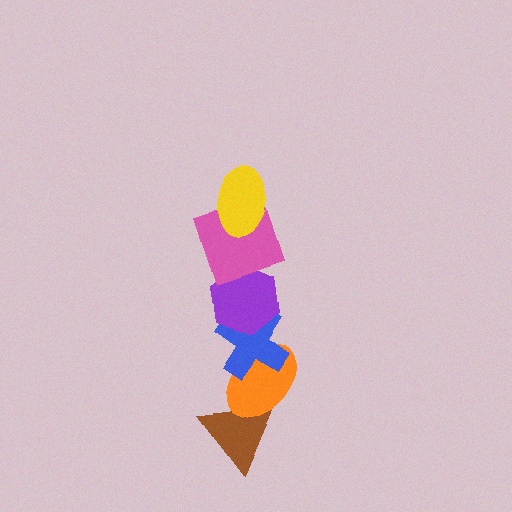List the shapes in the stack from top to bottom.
From top to bottom: the yellow ellipse, the pink square, the purple hexagon, the blue cross, the orange ellipse, the brown triangle.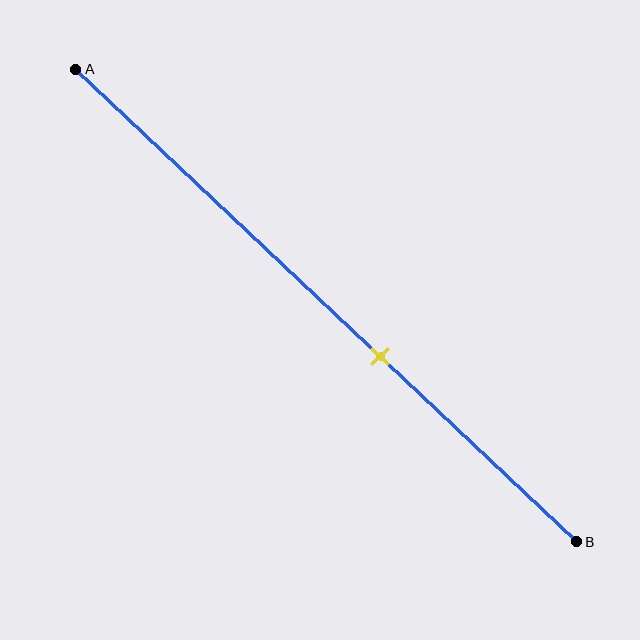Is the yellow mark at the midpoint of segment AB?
No, the mark is at about 60% from A, not at the 50% midpoint.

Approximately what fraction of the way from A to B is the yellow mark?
The yellow mark is approximately 60% of the way from A to B.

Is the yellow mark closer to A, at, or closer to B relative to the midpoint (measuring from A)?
The yellow mark is closer to point B than the midpoint of segment AB.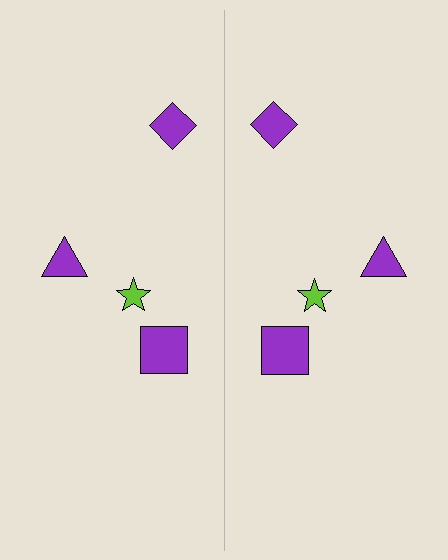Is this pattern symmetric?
Yes, this pattern has bilateral (reflection) symmetry.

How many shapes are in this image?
There are 8 shapes in this image.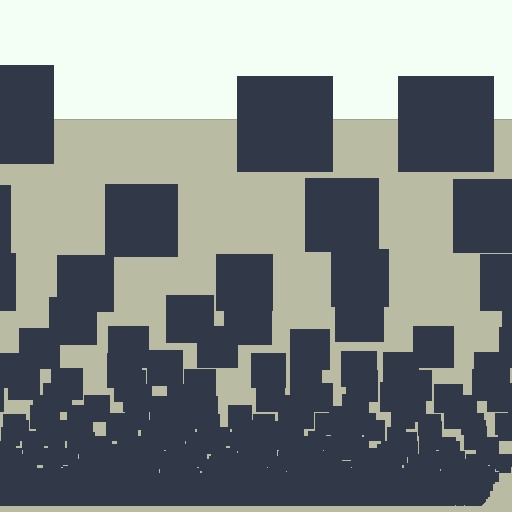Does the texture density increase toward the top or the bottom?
Density increases toward the bottom.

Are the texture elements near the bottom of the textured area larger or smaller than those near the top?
Smaller. The gradient is inverted — elements near the bottom are smaller and denser.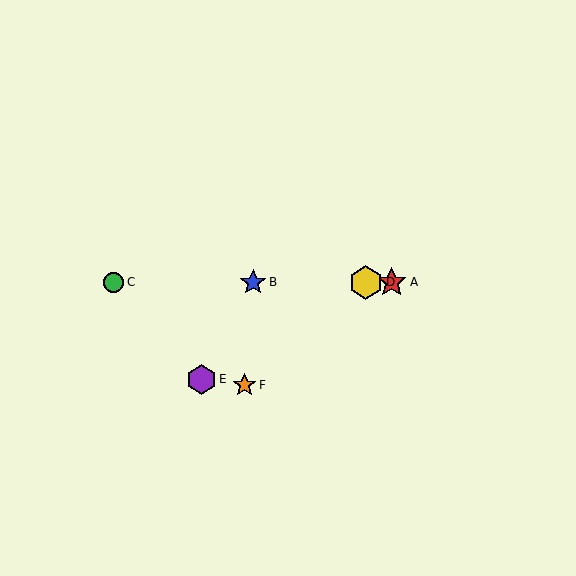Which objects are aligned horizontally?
Objects A, B, C, D are aligned horizontally.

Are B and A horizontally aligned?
Yes, both are at y≈282.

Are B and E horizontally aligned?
No, B is at y≈282 and E is at y≈379.